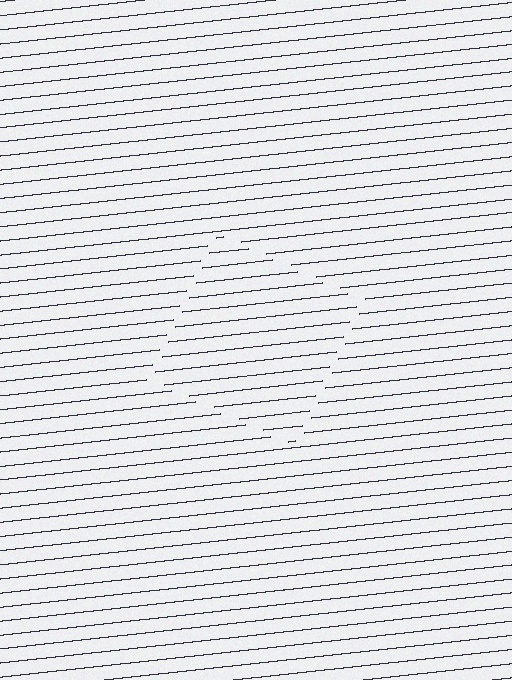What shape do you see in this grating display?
An illusory square. The interior of the shape contains the same grating, shifted by half a period — the contour is defined by the phase discontinuity where line-ends from the inner and outer gratings abut.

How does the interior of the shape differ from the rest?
The interior of the shape contains the same grating, shifted by half a period — the contour is defined by the phase discontinuity where line-ends from the inner and outer gratings abut.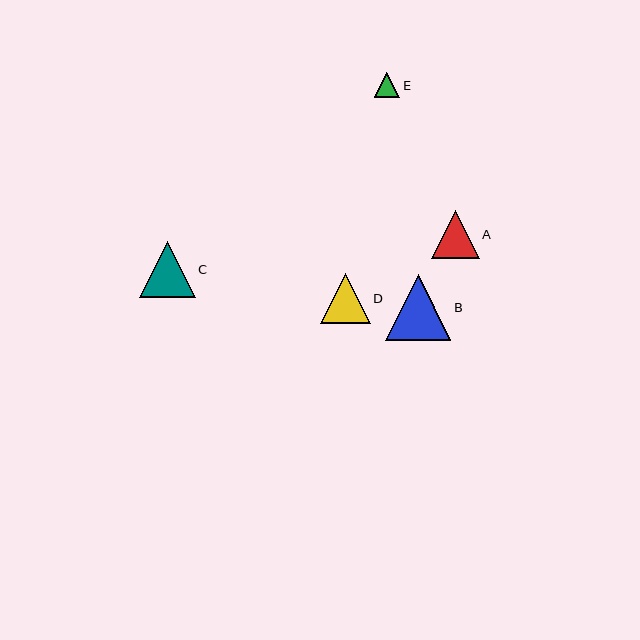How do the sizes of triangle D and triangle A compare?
Triangle D and triangle A are approximately the same size.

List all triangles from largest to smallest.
From largest to smallest: B, C, D, A, E.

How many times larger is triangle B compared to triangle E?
Triangle B is approximately 2.6 times the size of triangle E.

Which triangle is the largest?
Triangle B is the largest with a size of approximately 66 pixels.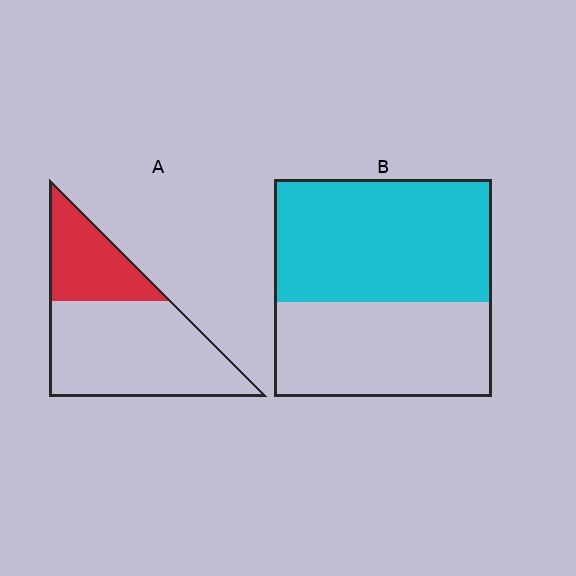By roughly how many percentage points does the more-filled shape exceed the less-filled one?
By roughly 25 percentage points (B over A).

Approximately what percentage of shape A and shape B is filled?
A is approximately 30% and B is approximately 55%.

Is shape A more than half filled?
No.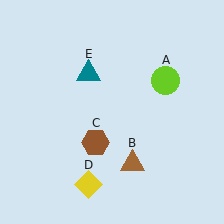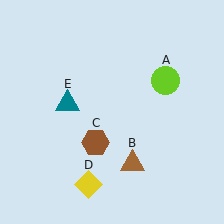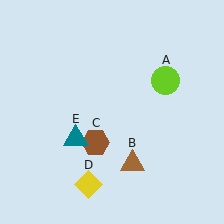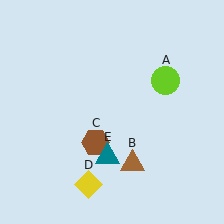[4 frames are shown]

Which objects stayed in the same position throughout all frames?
Lime circle (object A) and brown triangle (object B) and brown hexagon (object C) and yellow diamond (object D) remained stationary.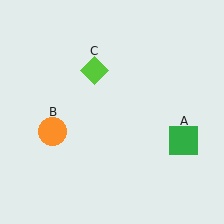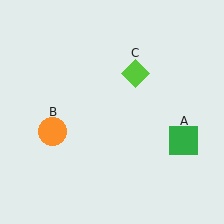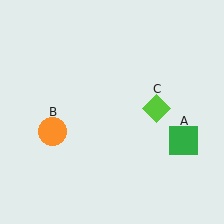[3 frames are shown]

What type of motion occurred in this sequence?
The lime diamond (object C) rotated clockwise around the center of the scene.